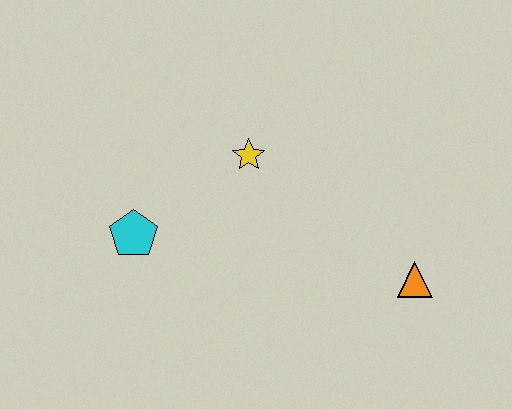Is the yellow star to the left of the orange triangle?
Yes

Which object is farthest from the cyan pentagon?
The orange triangle is farthest from the cyan pentagon.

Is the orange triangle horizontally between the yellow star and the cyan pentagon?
No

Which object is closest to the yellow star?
The cyan pentagon is closest to the yellow star.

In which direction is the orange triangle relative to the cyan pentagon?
The orange triangle is to the right of the cyan pentagon.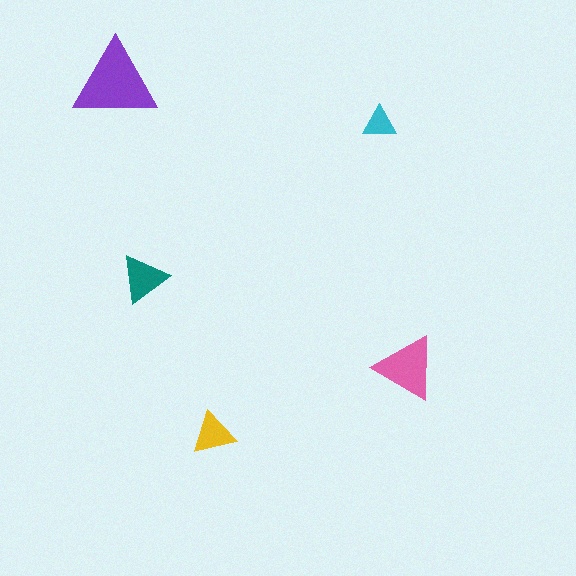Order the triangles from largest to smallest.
the purple one, the pink one, the teal one, the yellow one, the cyan one.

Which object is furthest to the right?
The pink triangle is rightmost.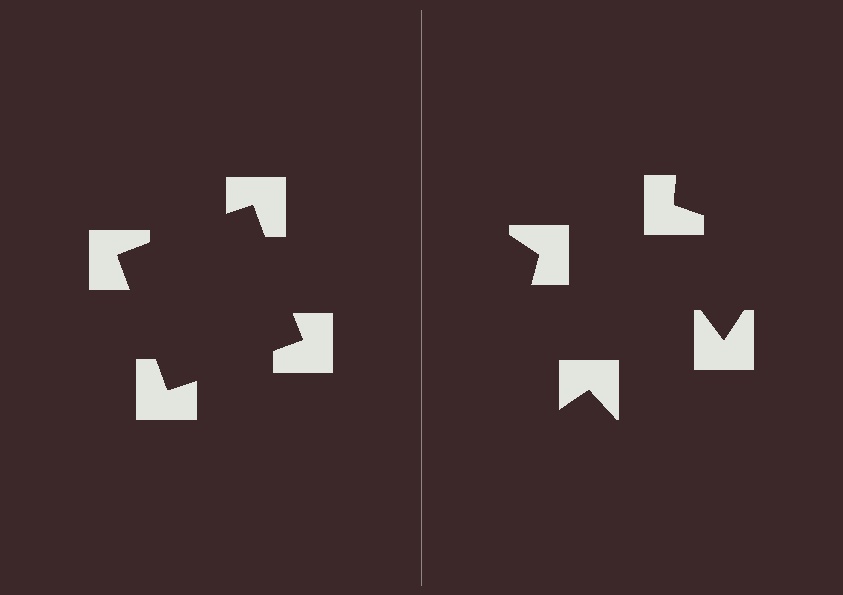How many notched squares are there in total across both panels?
8 — 4 on each side.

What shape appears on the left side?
An illusory square.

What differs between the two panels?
The notched squares are positioned identically on both sides; only the wedge orientations differ. On the left they align to a square; on the right they are misaligned.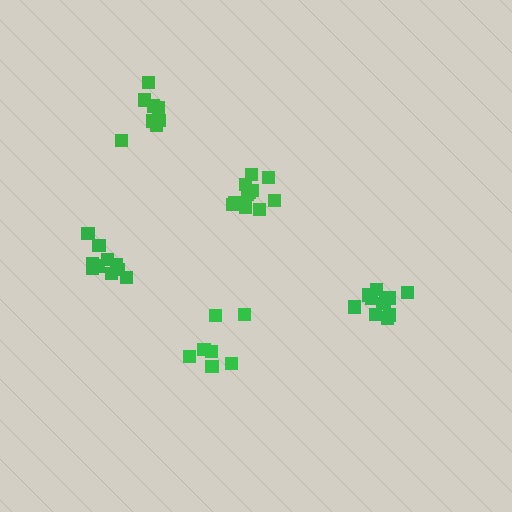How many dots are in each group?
Group 1: 7 dots, Group 2: 12 dots, Group 3: 11 dots, Group 4: 10 dots, Group 5: 8 dots (48 total).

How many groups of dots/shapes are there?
There are 5 groups.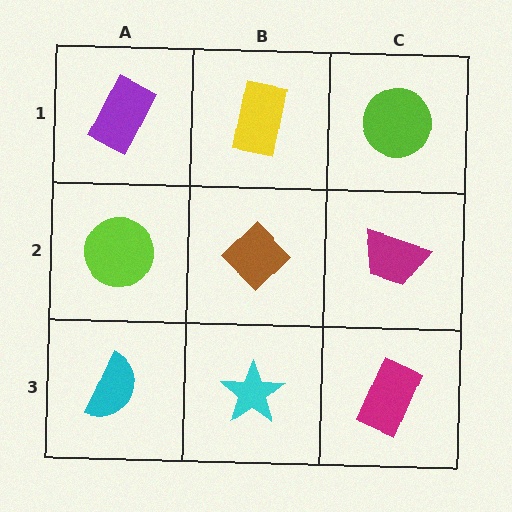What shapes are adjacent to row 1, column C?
A magenta trapezoid (row 2, column C), a yellow rectangle (row 1, column B).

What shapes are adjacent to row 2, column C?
A lime circle (row 1, column C), a magenta rectangle (row 3, column C), a brown diamond (row 2, column B).